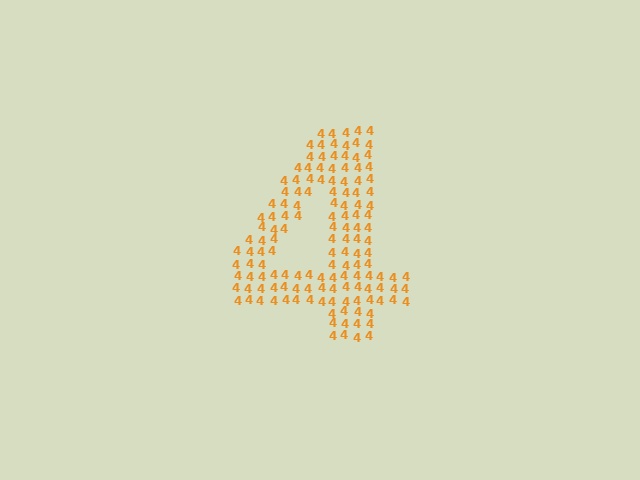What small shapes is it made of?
It is made of small digit 4's.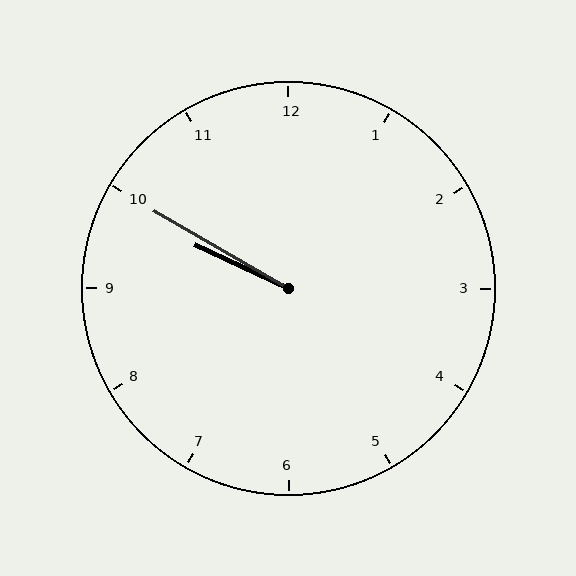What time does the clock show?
9:50.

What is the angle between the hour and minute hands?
Approximately 5 degrees.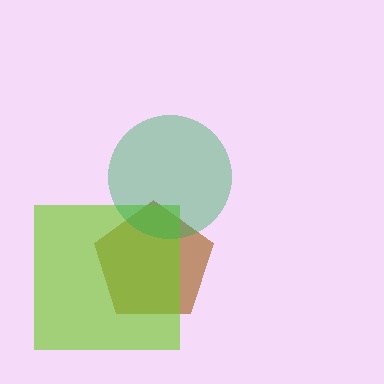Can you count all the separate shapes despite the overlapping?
Yes, there are 3 separate shapes.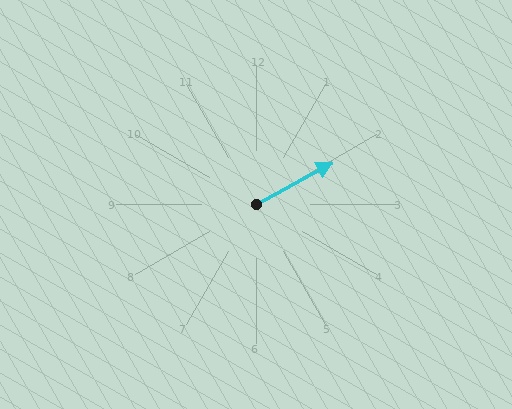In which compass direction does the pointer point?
Northeast.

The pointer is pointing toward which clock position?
Roughly 2 o'clock.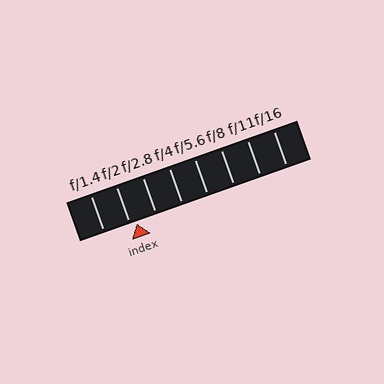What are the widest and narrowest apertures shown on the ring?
The widest aperture shown is f/1.4 and the narrowest is f/16.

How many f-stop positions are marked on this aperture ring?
There are 8 f-stop positions marked.